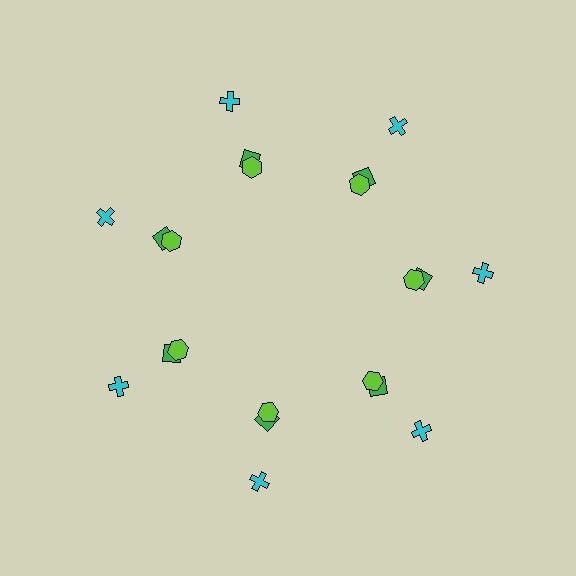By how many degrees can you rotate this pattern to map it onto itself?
The pattern maps onto itself every 51 degrees of rotation.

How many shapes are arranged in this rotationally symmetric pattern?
There are 21 shapes, arranged in 7 groups of 3.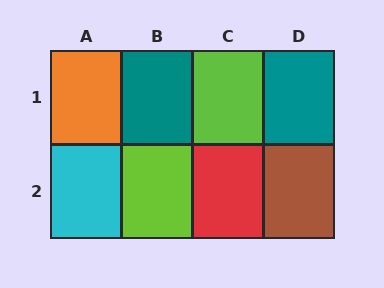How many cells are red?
1 cell is red.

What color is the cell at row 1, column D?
Teal.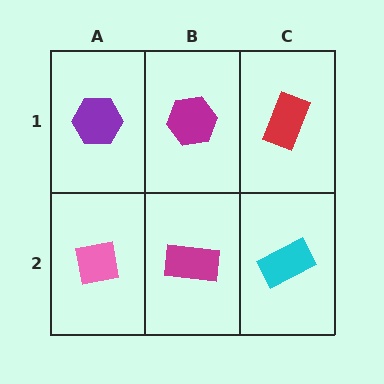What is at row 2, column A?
A pink square.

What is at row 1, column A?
A purple hexagon.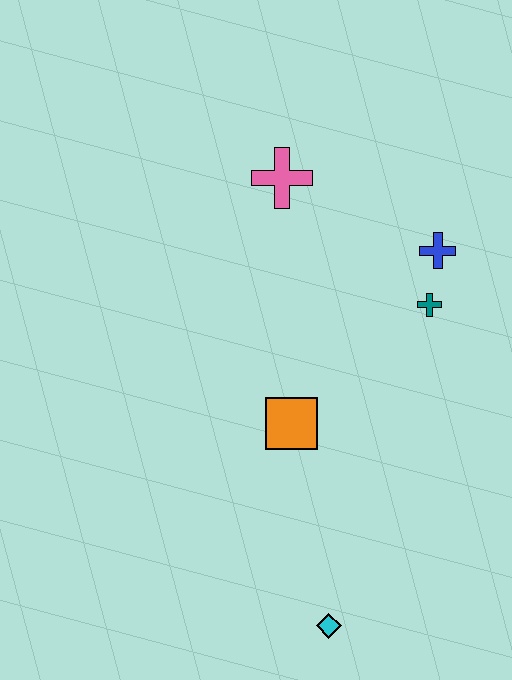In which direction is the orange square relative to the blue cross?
The orange square is below the blue cross.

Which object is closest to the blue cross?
The teal cross is closest to the blue cross.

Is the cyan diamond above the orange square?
No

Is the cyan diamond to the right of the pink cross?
Yes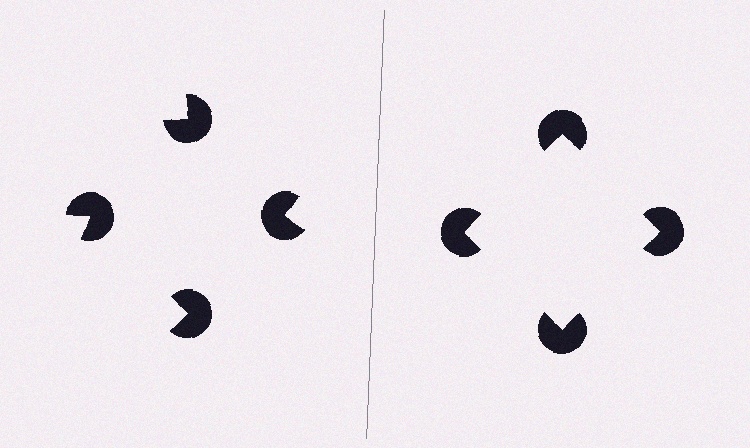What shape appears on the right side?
An illusory square.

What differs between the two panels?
The pac-man discs are positioned identically on both sides; only the wedge orientations differ. On the right they align to a square; on the left they are misaligned.